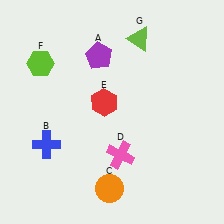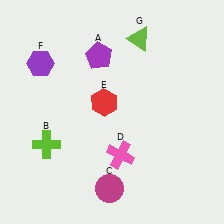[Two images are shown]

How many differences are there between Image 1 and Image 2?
There are 3 differences between the two images.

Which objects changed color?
B changed from blue to lime. C changed from orange to magenta. F changed from lime to purple.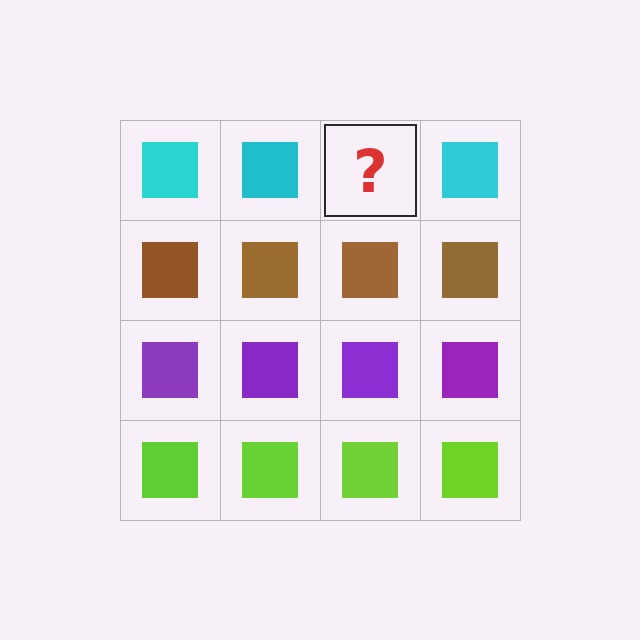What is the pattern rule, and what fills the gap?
The rule is that each row has a consistent color. The gap should be filled with a cyan square.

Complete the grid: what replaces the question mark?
The question mark should be replaced with a cyan square.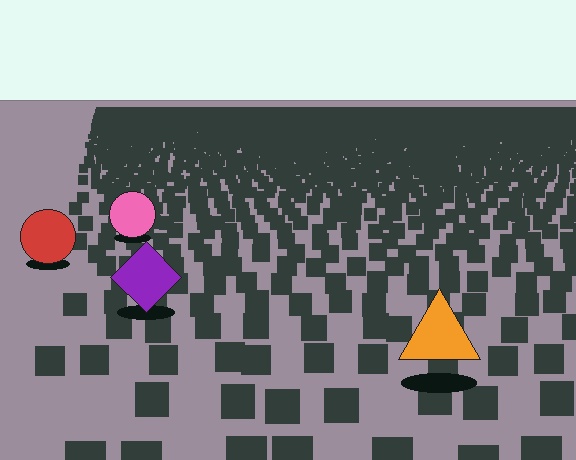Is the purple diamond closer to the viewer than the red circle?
Yes. The purple diamond is closer — you can tell from the texture gradient: the ground texture is coarser near it.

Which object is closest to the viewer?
The orange triangle is closest. The texture marks near it are larger and more spread out.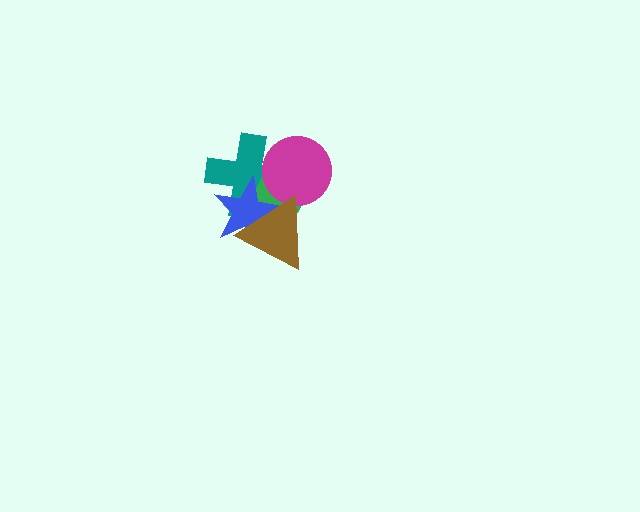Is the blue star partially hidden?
Yes, it is partially covered by another shape.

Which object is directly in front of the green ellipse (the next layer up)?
The magenta circle is directly in front of the green ellipse.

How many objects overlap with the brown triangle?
4 objects overlap with the brown triangle.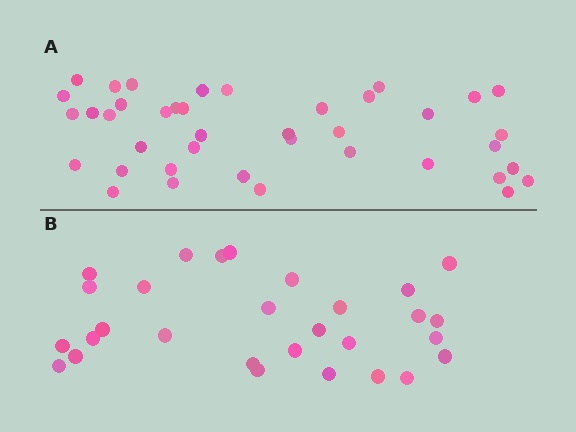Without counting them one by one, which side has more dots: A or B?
Region A (the top region) has more dots.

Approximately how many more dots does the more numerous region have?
Region A has roughly 12 or so more dots than region B.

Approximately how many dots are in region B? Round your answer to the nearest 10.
About 30 dots. (The exact count is 29, which rounds to 30.)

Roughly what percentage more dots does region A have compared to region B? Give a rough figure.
About 40% more.